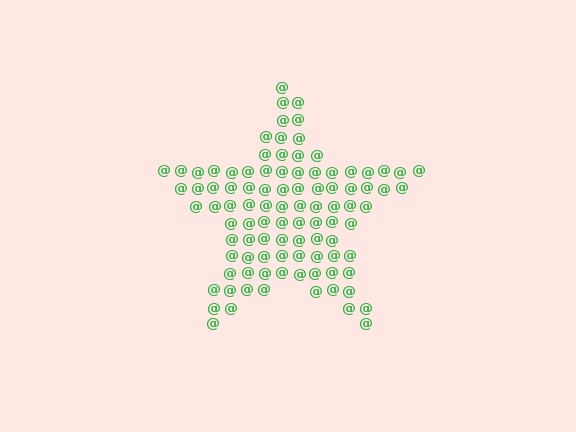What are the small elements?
The small elements are at signs.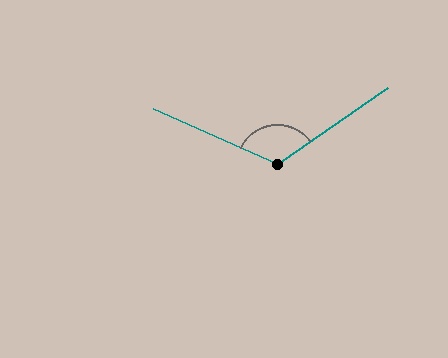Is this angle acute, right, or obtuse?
It is obtuse.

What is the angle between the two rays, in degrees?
Approximately 121 degrees.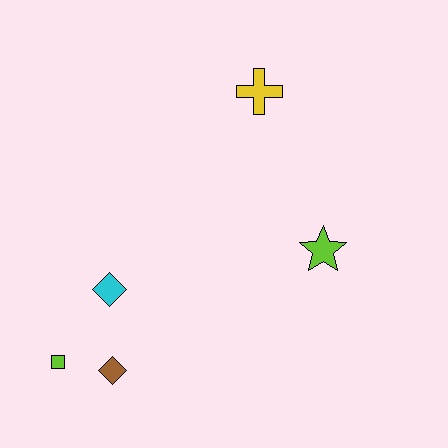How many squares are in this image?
There is 1 square.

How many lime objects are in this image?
There are 2 lime objects.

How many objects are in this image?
There are 5 objects.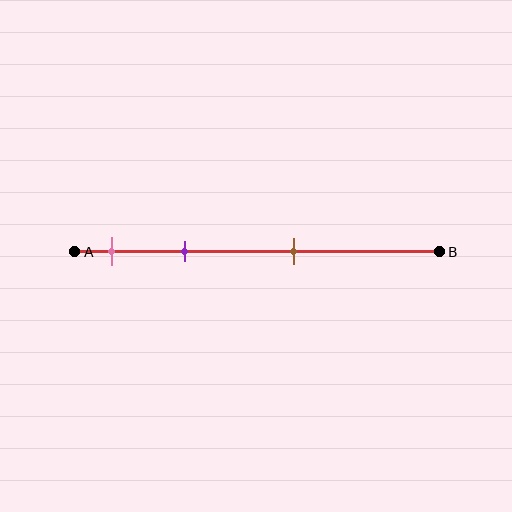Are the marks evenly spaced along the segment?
No, the marks are not evenly spaced.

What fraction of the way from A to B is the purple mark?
The purple mark is approximately 30% (0.3) of the way from A to B.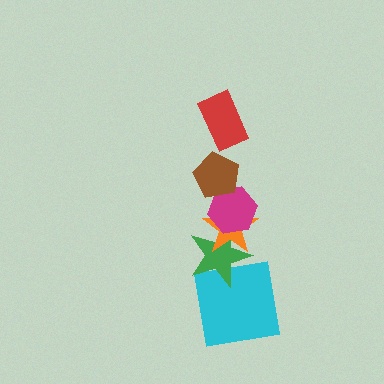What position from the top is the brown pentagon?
The brown pentagon is 2nd from the top.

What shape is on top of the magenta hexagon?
The brown pentagon is on top of the magenta hexagon.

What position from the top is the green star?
The green star is 5th from the top.